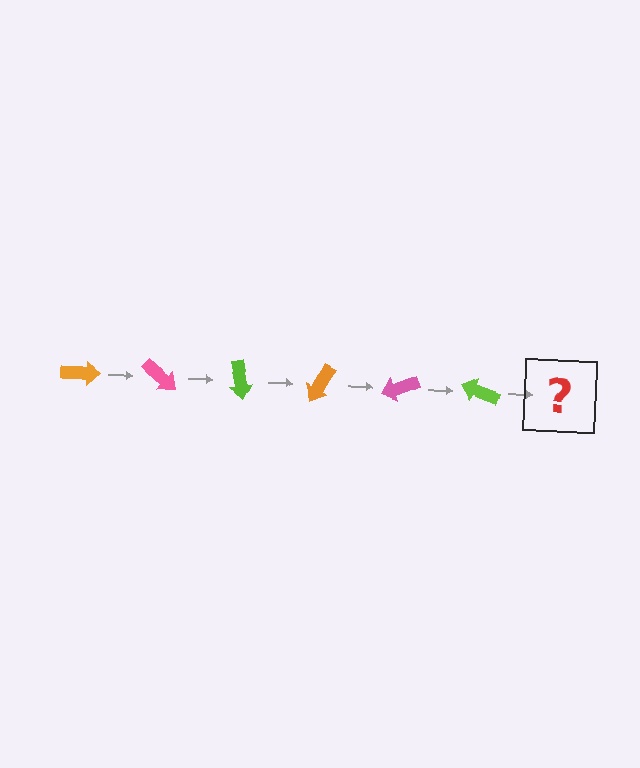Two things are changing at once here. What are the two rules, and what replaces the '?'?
The two rules are that it rotates 40 degrees each step and the color cycles through orange, pink, and lime. The '?' should be an orange arrow, rotated 240 degrees from the start.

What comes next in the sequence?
The next element should be an orange arrow, rotated 240 degrees from the start.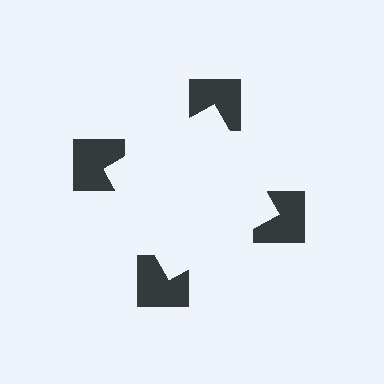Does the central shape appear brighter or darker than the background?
It typically appears slightly brighter than the background, even though no actual brightness change is drawn.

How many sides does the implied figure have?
4 sides.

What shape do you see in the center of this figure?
An illusory square — its edges are inferred from the aligned wedge cuts in the notched squares, not physically drawn.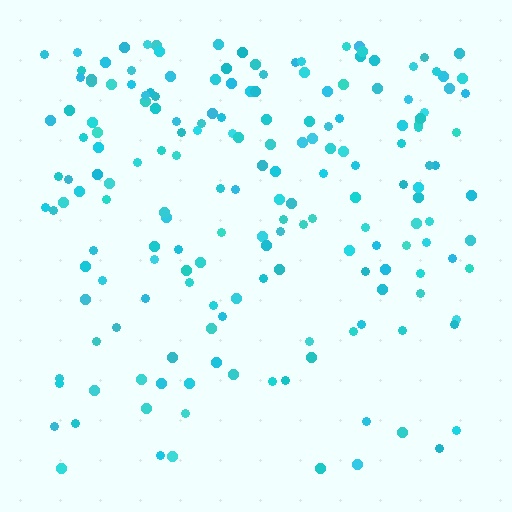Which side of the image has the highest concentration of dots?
The top.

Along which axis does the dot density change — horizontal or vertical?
Vertical.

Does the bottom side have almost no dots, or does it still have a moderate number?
Still a moderate number, just noticeably fewer than the top.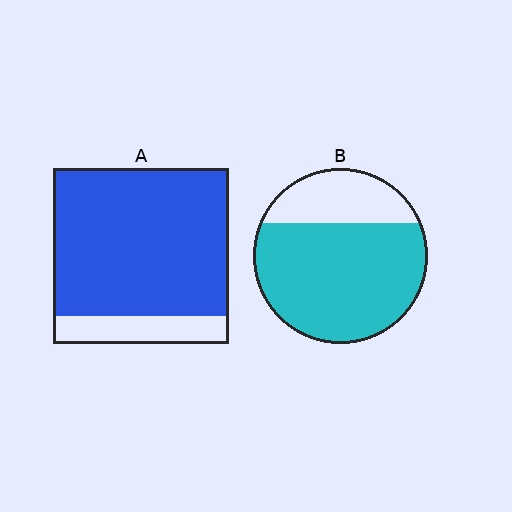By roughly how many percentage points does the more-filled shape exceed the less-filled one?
By roughly 10 percentage points (A over B).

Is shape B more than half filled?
Yes.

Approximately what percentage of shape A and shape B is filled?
A is approximately 85% and B is approximately 75%.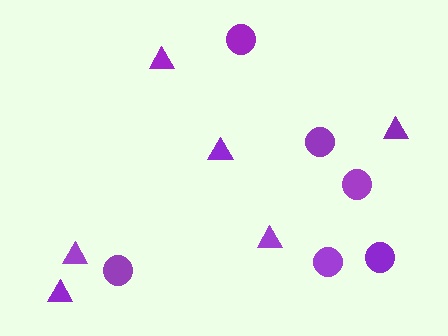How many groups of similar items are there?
There are 2 groups: one group of triangles (6) and one group of circles (6).